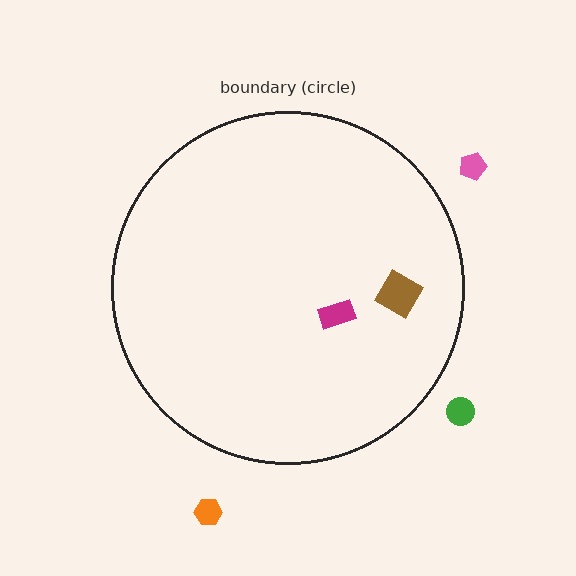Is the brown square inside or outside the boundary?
Inside.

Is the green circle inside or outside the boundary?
Outside.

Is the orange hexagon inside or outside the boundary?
Outside.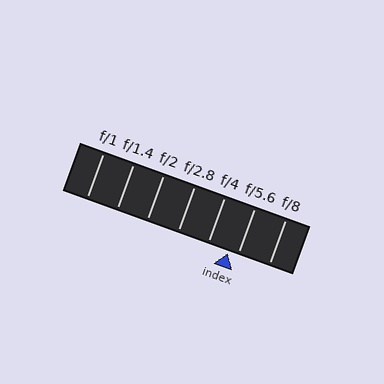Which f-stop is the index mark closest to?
The index mark is closest to f/5.6.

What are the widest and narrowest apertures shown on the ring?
The widest aperture shown is f/1 and the narrowest is f/8.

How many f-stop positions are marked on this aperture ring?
There are 7 f-stop positions marked.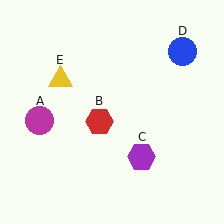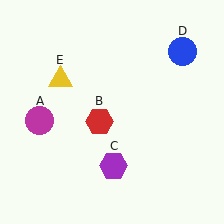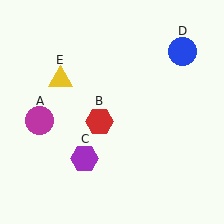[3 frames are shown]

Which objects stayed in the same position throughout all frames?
Magenta circle (object A) and red hexagon (object B) and blue circle (object D) and yellow triangle (object E) remained stationary.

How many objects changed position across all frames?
1 object changed position: purple hexagon (object C).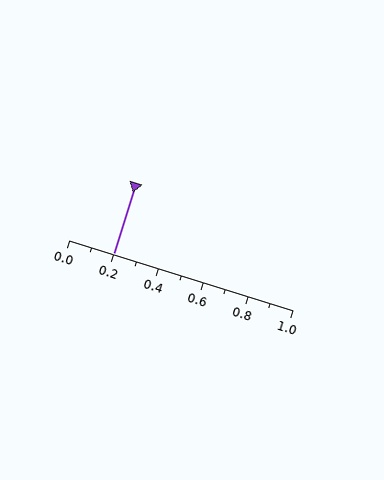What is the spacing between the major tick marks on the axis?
The major ticks are spaced 0.2 apart.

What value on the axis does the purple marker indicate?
The marker indicates approximately 0.2.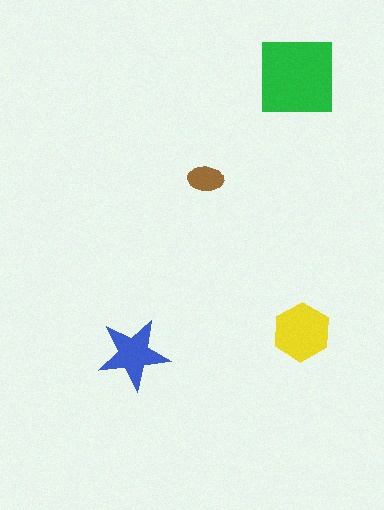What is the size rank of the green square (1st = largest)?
1st.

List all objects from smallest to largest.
The brown ellipse, the blue star, the yellow hexagon, the green square.